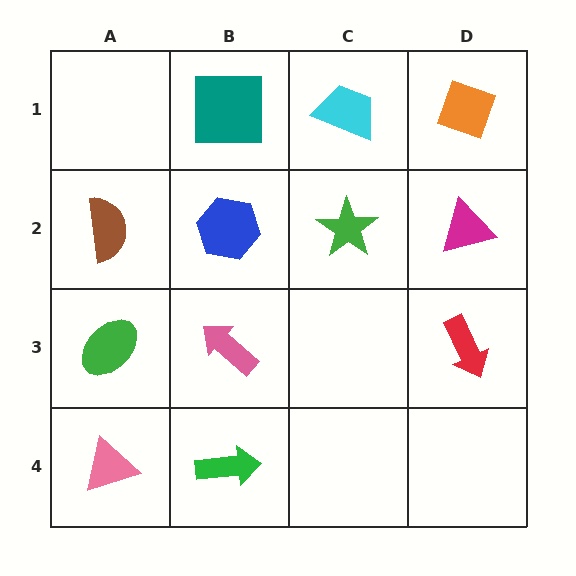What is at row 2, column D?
A magenta triangle.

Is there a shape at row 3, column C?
No, that cell is empty.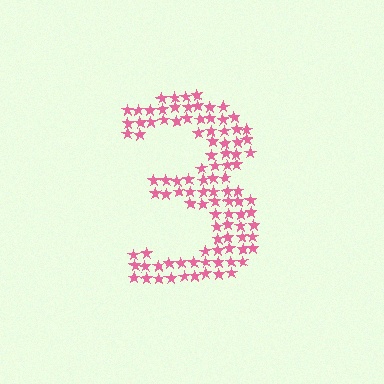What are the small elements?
The small elements are stars.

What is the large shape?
The large shape is the digit 3.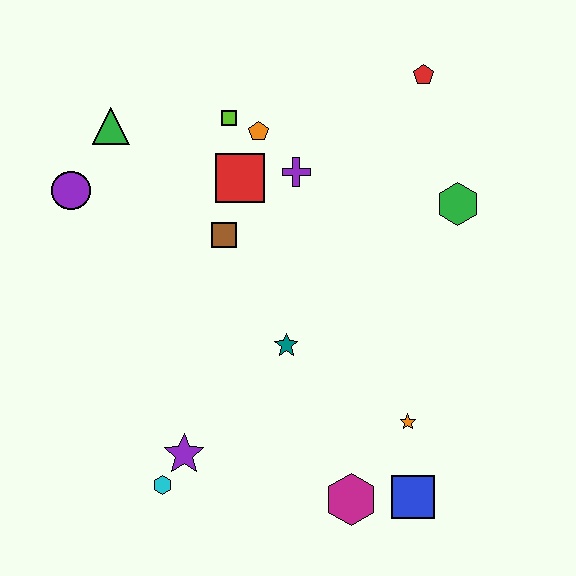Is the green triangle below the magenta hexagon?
No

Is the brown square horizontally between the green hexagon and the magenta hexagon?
No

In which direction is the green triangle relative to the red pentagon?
The green triangle is to the left of the red pentagon.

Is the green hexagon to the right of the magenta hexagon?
Yes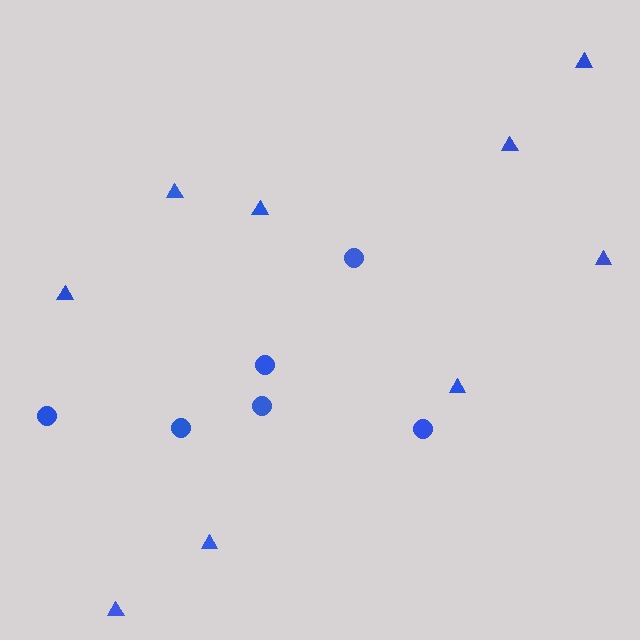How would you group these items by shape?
There are 2 groups: one group of triangles (9) and one group of circles (6).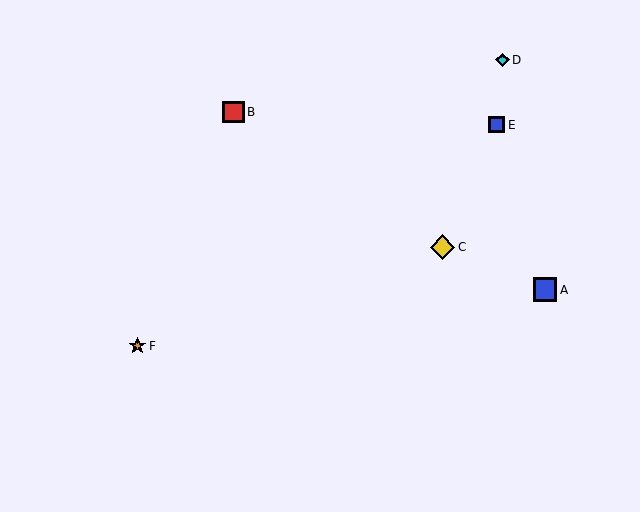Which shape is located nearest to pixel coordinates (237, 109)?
The red square (labeled B) at (233, 112) is nearest to that location.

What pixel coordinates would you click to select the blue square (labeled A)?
Click at (545, 290) to select the blue square A.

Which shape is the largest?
The yellow diamond (labeled C) is the largest.